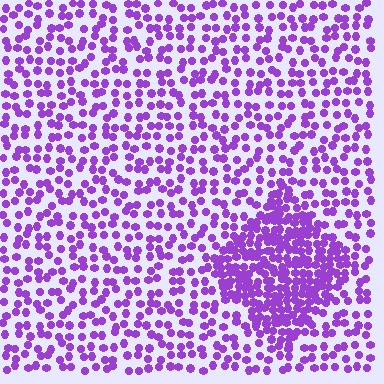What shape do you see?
I see a diamond.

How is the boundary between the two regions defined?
The boundary is defined by a change in element density (approximately 2.3x ratio). All elements are the same color, size, and shape.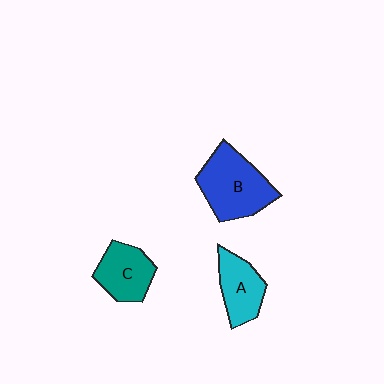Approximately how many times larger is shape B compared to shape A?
Approximately 1.6 times.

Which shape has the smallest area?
Shape A (cyan).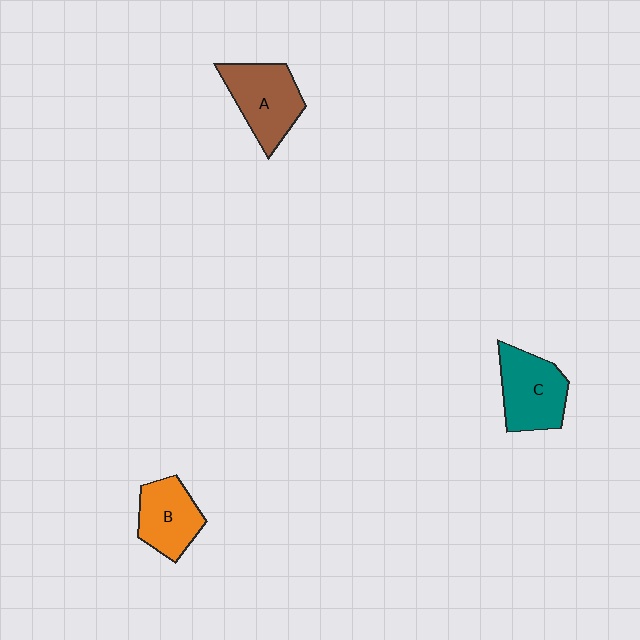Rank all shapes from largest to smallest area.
From largest to smallest: A (brown), C (teal), B (orange).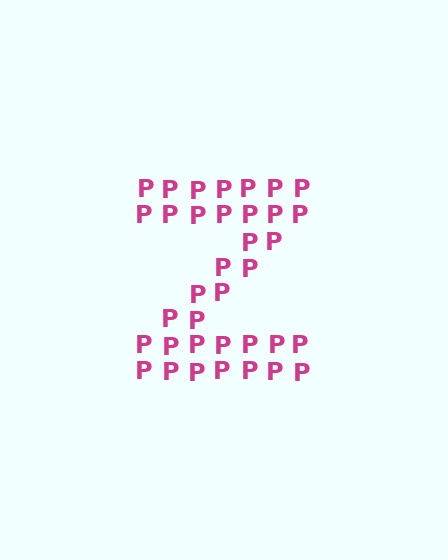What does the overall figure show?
The overall figure shows the letter Z.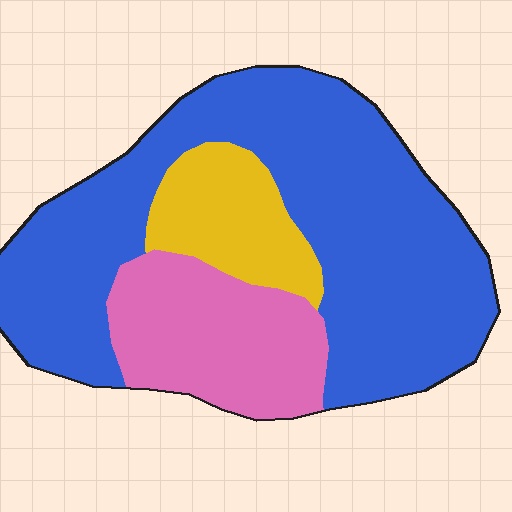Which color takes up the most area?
Blue, at roughly 65%.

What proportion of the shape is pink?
Pink takes up about one fifth (1/5) of the shape.